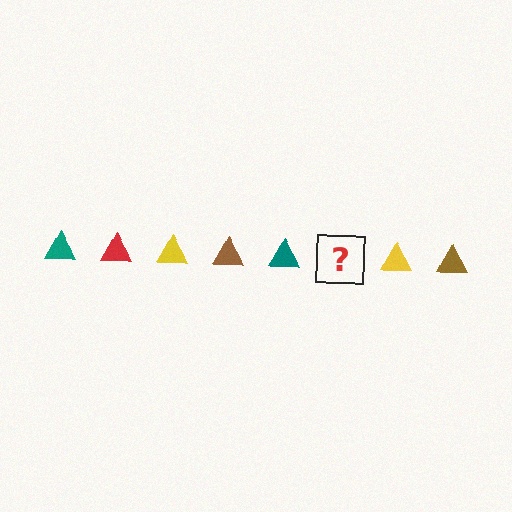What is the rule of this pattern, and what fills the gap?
The rule is that the pattern cycles through teal, red, yellow, brown triangles. The gap should be filled with a red triangle.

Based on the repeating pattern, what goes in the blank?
The blank should be a red triangle.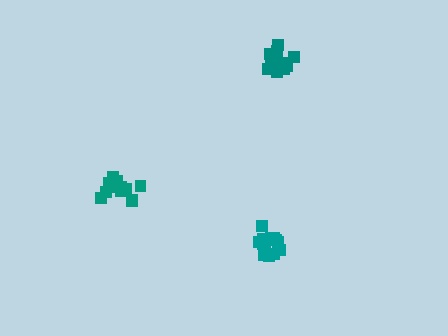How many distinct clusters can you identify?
There are 3 distinct clusters.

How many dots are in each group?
Group 1: 14 dots, Group 2: 12 dots, Group 3: 15 dots (41 total).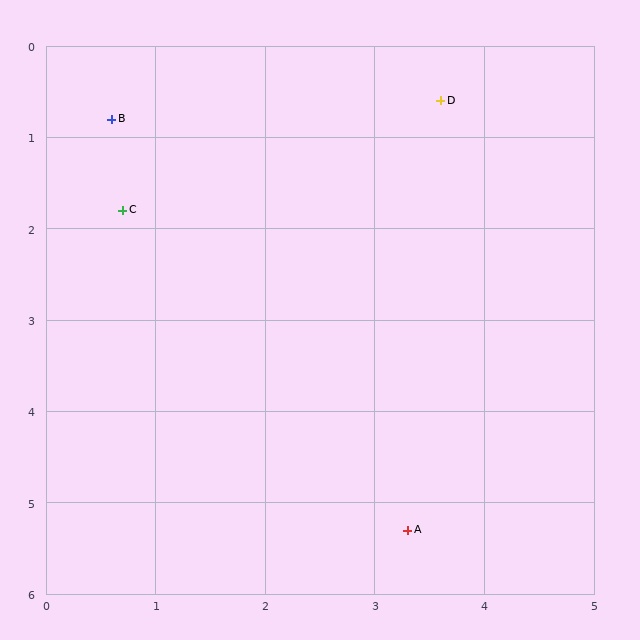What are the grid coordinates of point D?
Point D is at approximately (3.6, 0.6).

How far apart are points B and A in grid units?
Points B and A are about 5.2 grid units apart.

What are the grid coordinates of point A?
Point A is at approximately (3.3, 5.3).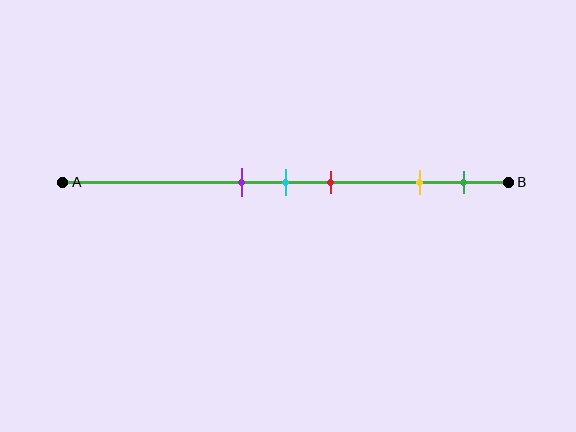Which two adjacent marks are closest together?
The purple and cyan marks are the closest adjacent pair.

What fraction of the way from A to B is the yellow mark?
The yellow mark is approximately 80% (0.8) of the way from A to B.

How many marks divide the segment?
There are 5 marks dividing the segment.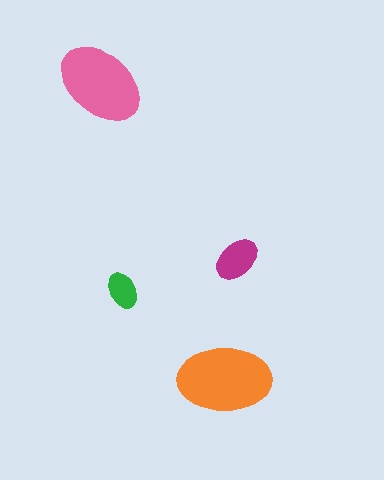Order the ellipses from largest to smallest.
the orange one, the pink one, the magenta one, the green one.